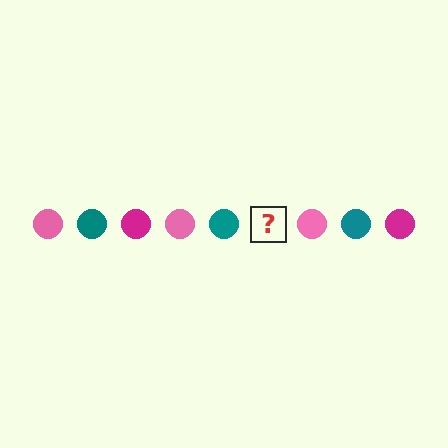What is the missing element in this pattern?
The missing element is a magenta circle.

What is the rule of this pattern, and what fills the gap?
The rule is that the pattern cycles through pink, teal, magenta circles. The gap should be filled with a magenta circle.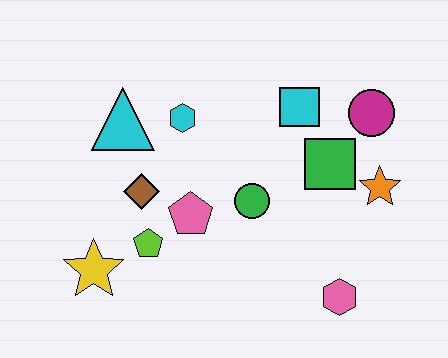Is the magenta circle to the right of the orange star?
No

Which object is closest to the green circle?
The pink pentagon is closest to the green circle.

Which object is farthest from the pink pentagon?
The magenta circle is farthest from the pink pentagon.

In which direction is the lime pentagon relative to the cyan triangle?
The lime pentagon is below the cyan triangle.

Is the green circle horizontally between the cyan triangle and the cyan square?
Yes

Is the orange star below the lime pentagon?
No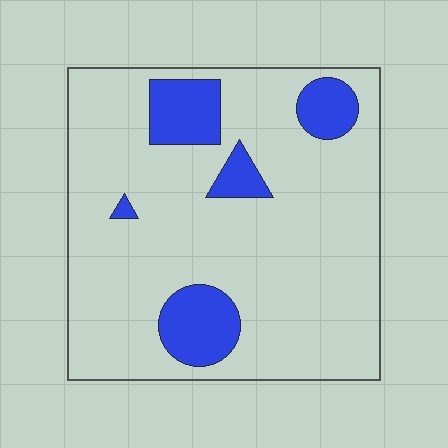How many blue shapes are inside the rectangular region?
5.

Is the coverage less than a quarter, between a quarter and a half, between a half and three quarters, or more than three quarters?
Less than a quarter.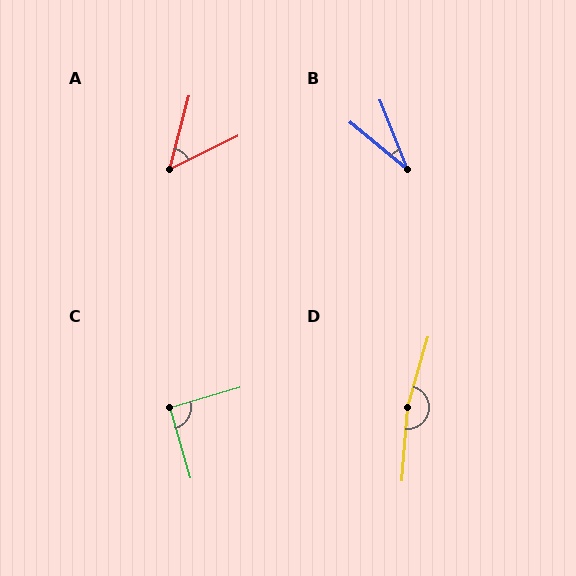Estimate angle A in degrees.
Approximately 49 degrees.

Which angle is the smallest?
B, at approximately 29 degrees.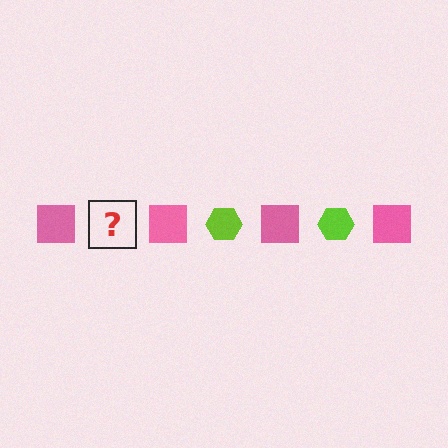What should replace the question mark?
The question mark should be replaced with a lime hexagon.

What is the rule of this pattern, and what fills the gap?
The rule is that the pattern alternates between pink square and lime hexagon. The gap should be filled with a lime hexagon.